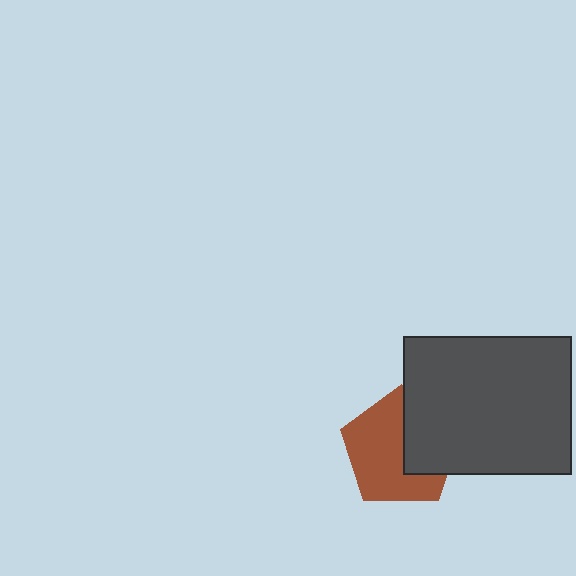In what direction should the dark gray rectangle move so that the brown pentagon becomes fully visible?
The dark gray rectangle should move right. That is the shortest direction to clear the overlap and leave the brown pentagon fully visible.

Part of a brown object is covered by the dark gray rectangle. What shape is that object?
It is a pentagon.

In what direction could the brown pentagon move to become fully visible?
The brown pentagon could move left. That would shift it out from behind the dark gray rectangle entirely.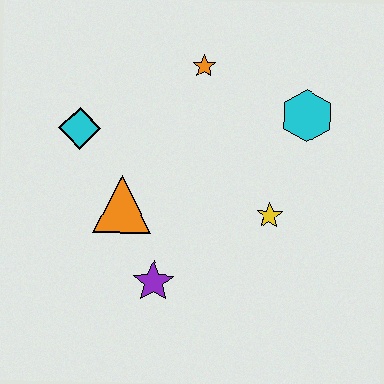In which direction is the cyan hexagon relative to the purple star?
The cyan hexagon is above the purple star.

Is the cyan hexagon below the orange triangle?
No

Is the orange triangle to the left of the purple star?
Yes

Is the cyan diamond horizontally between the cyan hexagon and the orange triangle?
No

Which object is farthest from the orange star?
The purple star is farthest from the orange star.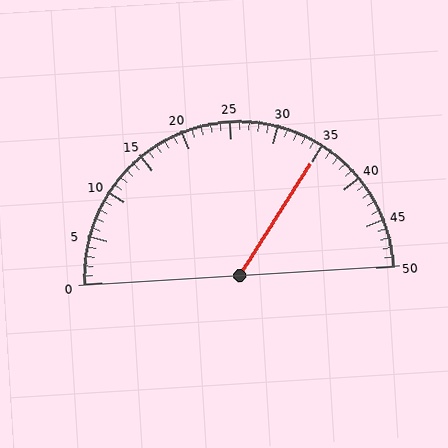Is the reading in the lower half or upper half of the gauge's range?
The reading is in the upper half of the range (0 to 50).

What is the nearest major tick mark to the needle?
The nearest major tick mark is 35.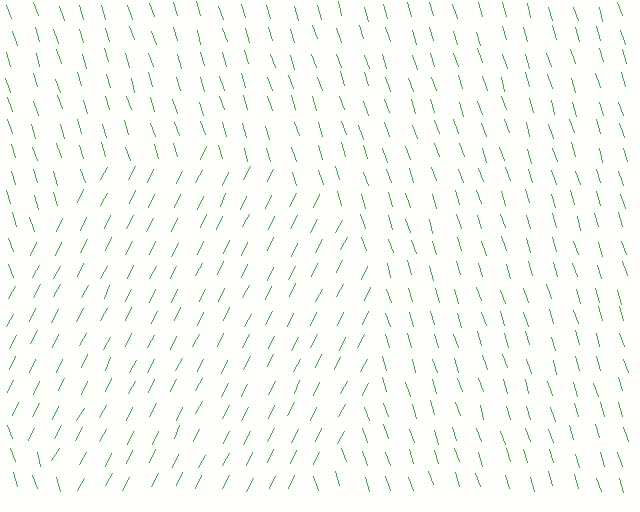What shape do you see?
I see a circle.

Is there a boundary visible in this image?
Yes, there is a texture boundary formed by a change in line orientation.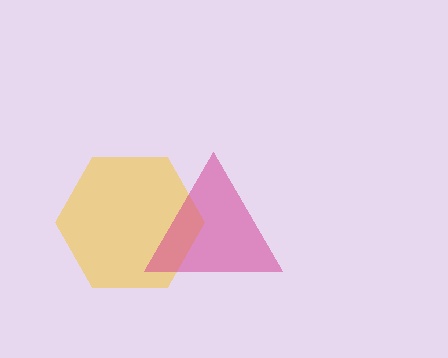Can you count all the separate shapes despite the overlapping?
Yes, there are 2 separate shapes.